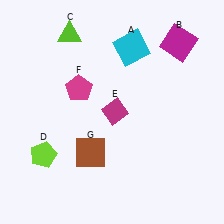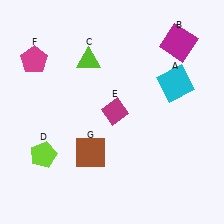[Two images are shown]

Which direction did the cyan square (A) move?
The cyan square (A) moved right.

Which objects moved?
The objects that moved are: the cyan square (A), the lime triangle (C), the magenta pentagon (F).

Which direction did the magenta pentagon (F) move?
The magenta pentagon (F) moved left.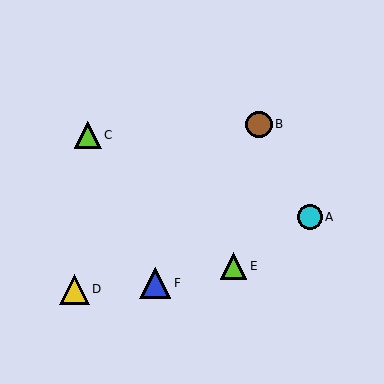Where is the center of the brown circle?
The center of the brown circle is at (259, 125).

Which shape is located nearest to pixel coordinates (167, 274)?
The blue triangle (labeled F) at (155, 283) is nearest to that location.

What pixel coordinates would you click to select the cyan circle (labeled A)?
Click at (310, 217) to select the cyan circle A.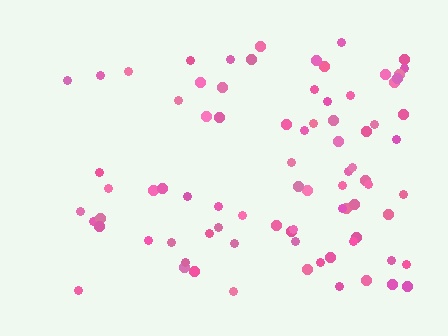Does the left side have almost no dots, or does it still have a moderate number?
Still a moderate number, just noticeably fewer than the right.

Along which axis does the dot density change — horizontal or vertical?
Horizontal.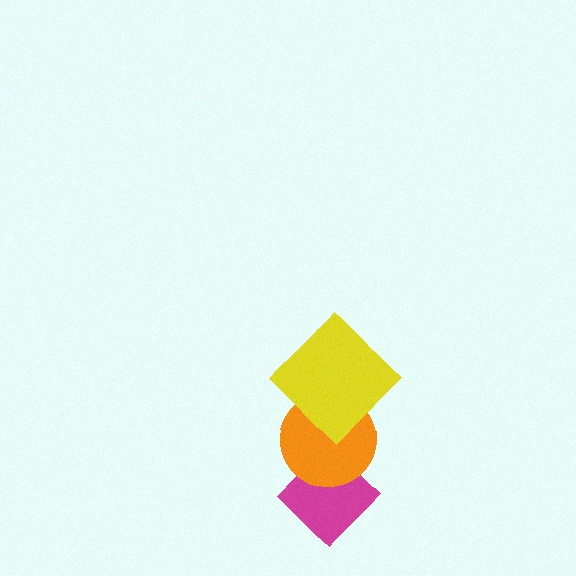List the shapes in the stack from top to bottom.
From top to bottom: the yellow diamond, the orange circle, the magenta diamond.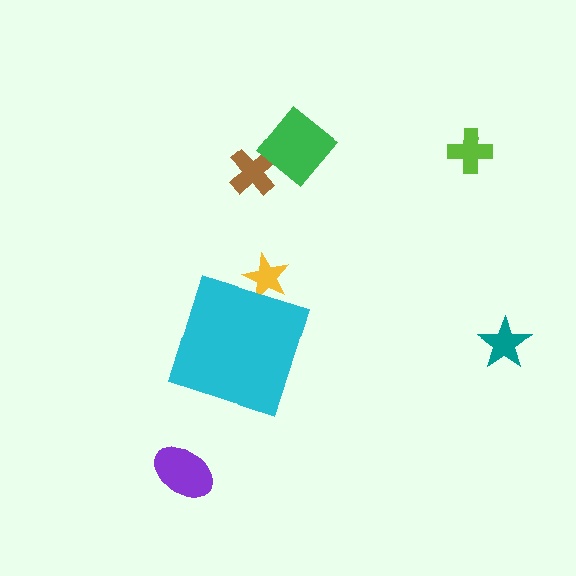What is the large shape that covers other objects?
A cyan diamond.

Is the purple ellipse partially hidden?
No, the purple ellipse is fully visible.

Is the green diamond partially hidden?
No, the green diamond is fully visible.